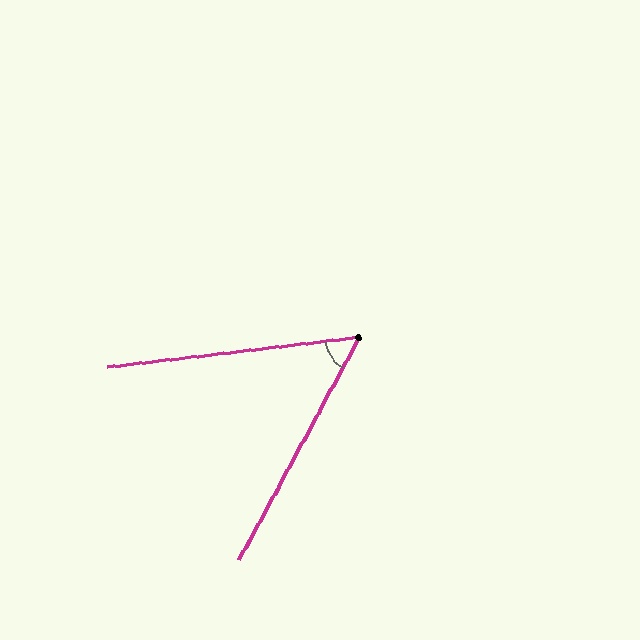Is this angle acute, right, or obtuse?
It is acute.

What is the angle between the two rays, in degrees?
Approximately 55 degrees.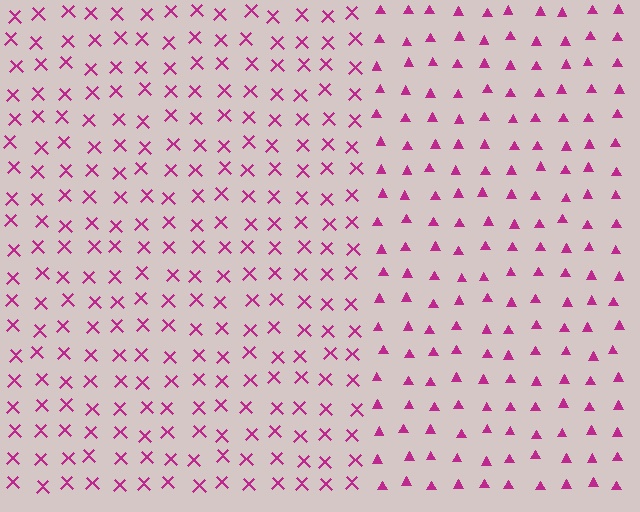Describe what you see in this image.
The image is filled with small magenta elements arranged in a uniform grid. A rectangle-shaped region contains X marks, while the surrounding area contains triangles. The boundary is defined purely by the change in element shape.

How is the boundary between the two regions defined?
The boundary is defined by a change in element shape: X marks inside vs. triangles outside. All elements share the same color and spacing.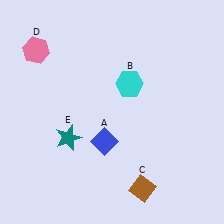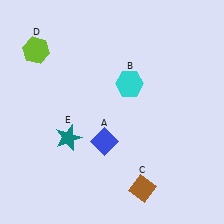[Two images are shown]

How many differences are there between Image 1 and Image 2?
There is 1 difference between the two images.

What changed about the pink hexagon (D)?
In Image 1, D is pink. In Image 2, it changed to lime.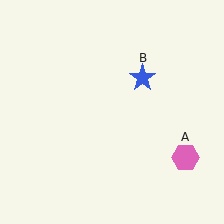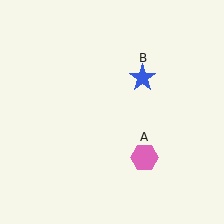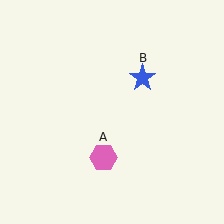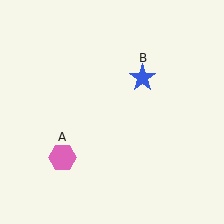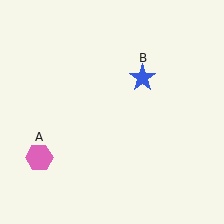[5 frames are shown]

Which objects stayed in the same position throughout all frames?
Blue star (object B) remained stationary.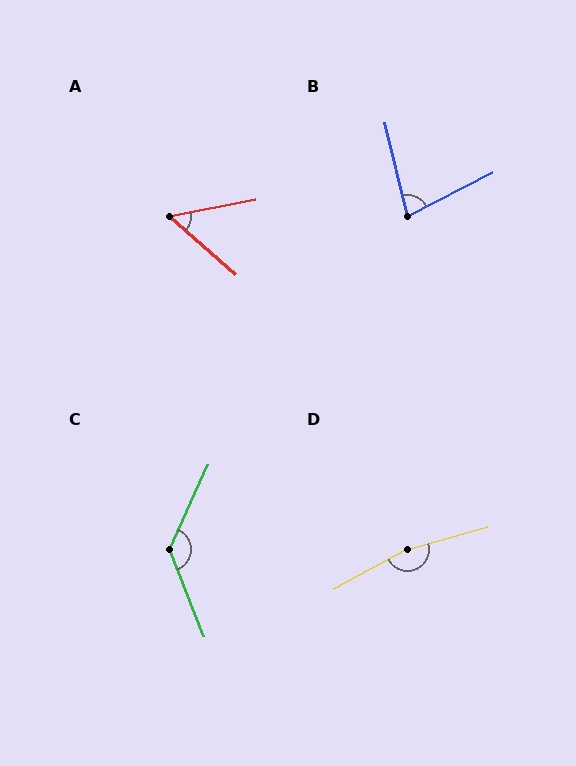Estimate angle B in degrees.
Approximately 77 degrees.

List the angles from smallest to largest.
A (53°), B (77°), C (134°), D (167°).